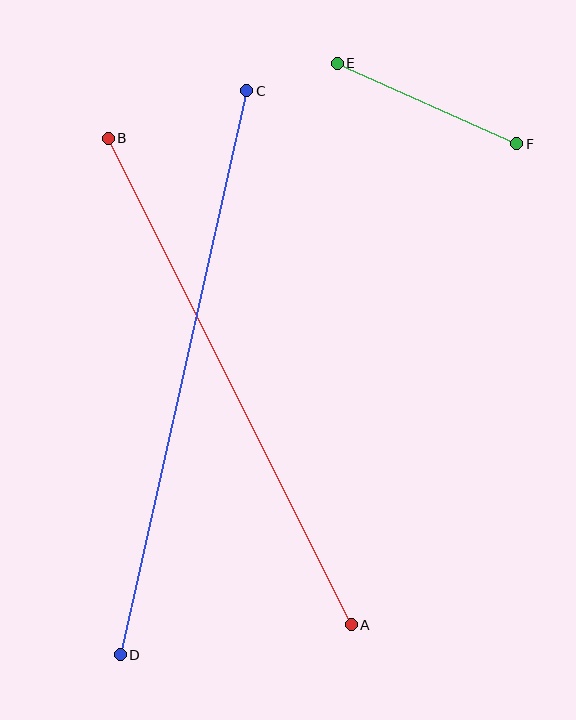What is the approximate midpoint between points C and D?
The midpoint is at approximately (184, 373) pixels.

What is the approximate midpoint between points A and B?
The midpoint is at approximately (230, 381) pixels.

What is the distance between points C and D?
The distance is approximately 578 pixels.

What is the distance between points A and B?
The distance is approximately 544 pixels.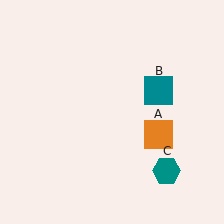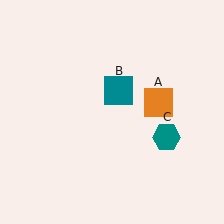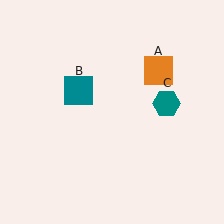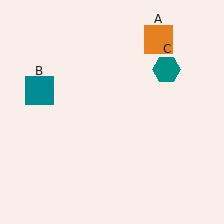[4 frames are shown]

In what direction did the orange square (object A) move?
The orange square (object A) moved up.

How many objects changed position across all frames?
3 objects changed position: orange square (object A), teal square (object B), teal hexagon (object C).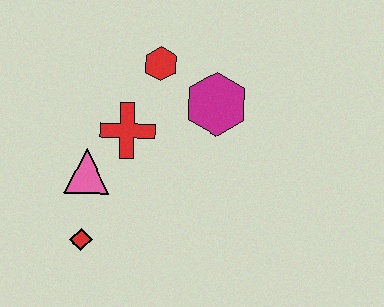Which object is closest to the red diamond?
The pink triangle is closest to the red diamond.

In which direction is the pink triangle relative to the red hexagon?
The pink triangle is below the red hexagon.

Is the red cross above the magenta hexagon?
No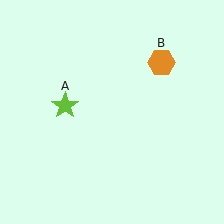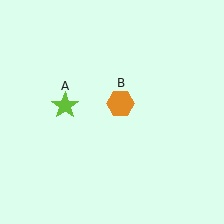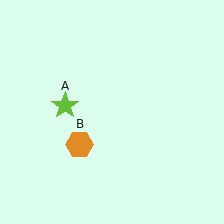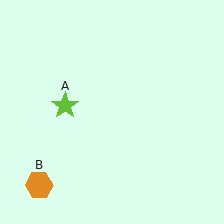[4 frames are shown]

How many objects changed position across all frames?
1 object changed position: orange hexagon (object B).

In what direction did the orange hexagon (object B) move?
The orange hexagon (object B) moved down and to the left.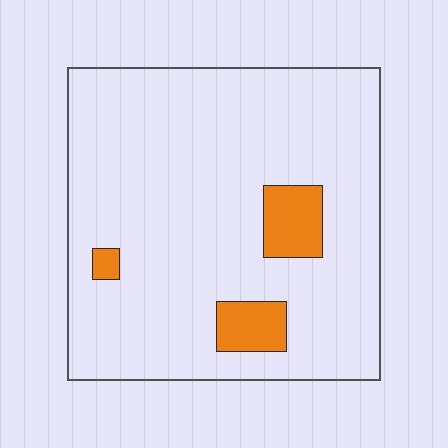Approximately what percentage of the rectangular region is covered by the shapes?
Approximately 10%.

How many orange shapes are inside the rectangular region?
3.